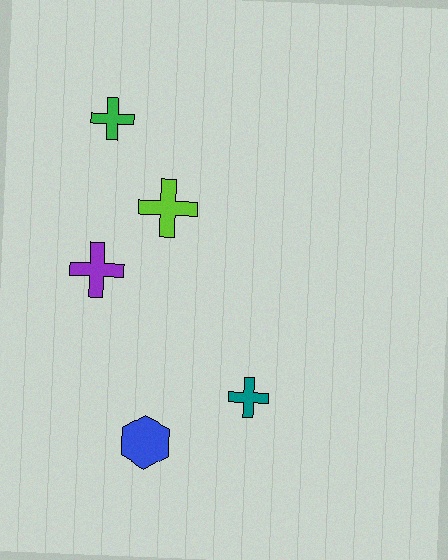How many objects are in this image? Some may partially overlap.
There are 5 objects.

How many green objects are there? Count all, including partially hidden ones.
There is 1 green object.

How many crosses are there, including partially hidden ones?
There are 4 crosses.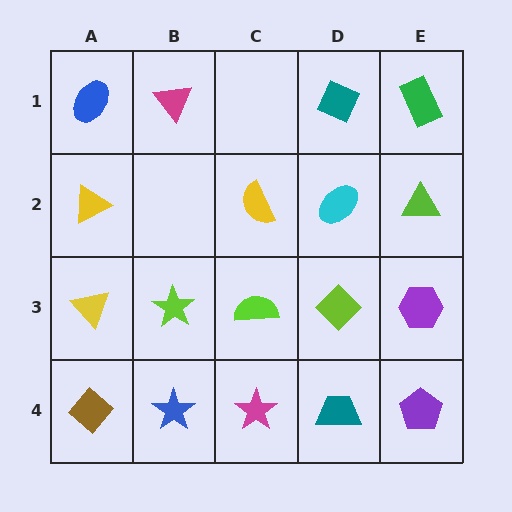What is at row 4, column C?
A magenta star.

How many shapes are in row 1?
4 shapes.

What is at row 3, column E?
A purple hexagon.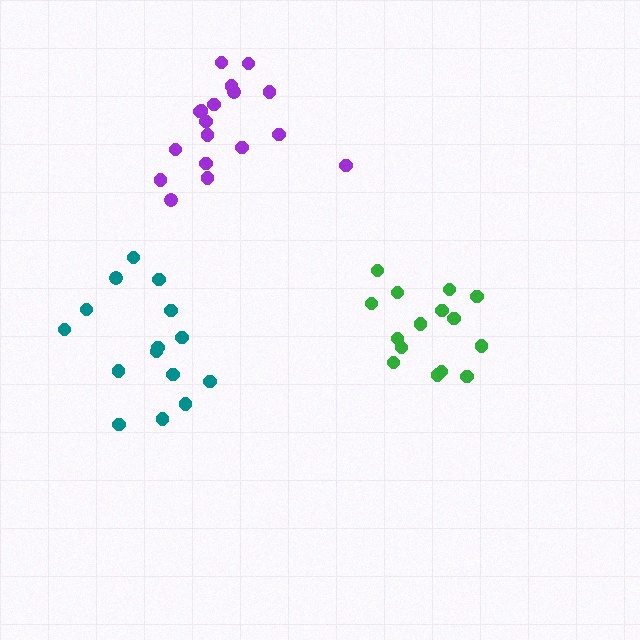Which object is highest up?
The purple cluster is topmost.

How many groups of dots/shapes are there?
There are 3 groups.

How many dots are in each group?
Group 1: 15 dots, Group 2: 18 dots, Group 3: 15 dots (48 total).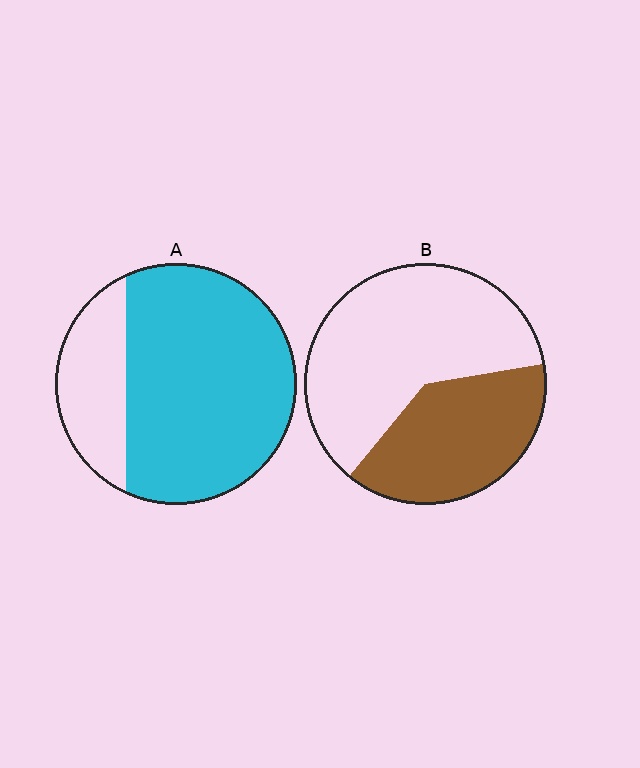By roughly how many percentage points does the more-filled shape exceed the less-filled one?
By roughly 35 percentage points (A over B).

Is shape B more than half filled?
No.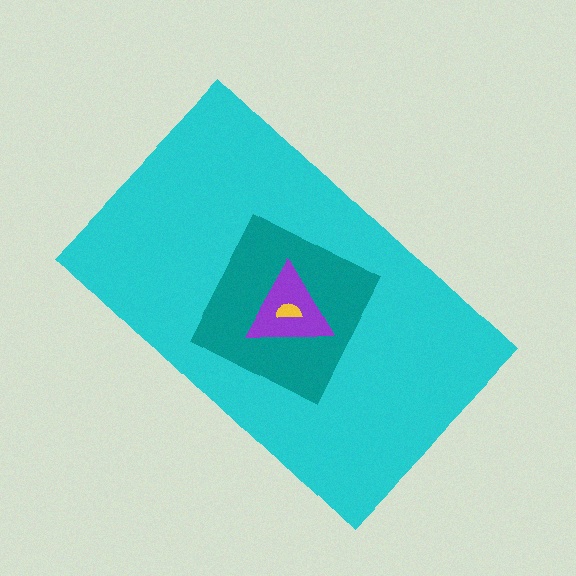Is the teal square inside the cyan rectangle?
Yes.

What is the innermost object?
The yellow semicircle.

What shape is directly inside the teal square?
The purple triangle.